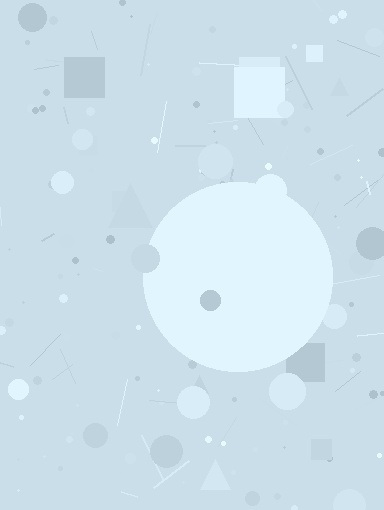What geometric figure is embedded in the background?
A circle is embedded in the background.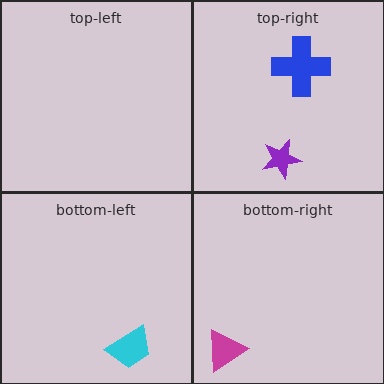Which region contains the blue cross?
The top-right region.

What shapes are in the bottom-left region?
The cyan trapezoid.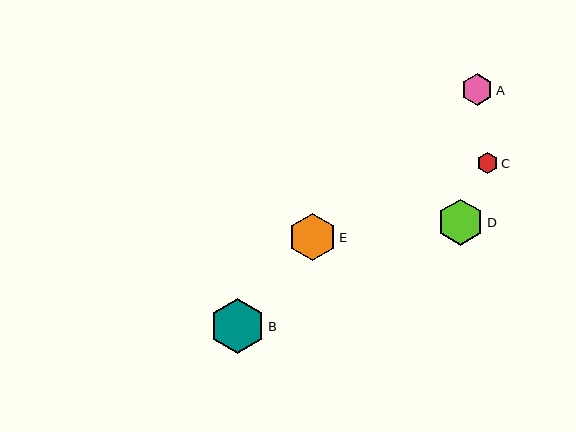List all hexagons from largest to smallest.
From largest to smallest: B, E, D, A, C.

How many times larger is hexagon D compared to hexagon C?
Hexagon D is approximately 2.3 times the size of hexagon C.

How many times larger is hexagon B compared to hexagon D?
Hexagon B is approximately 1.2 times the size of hexagon D.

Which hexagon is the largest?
Hexagon B is the largest with a size of approximately 55 pixels.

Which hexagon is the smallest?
Hexagon C is the smallest with a size of approximately 20 pixels.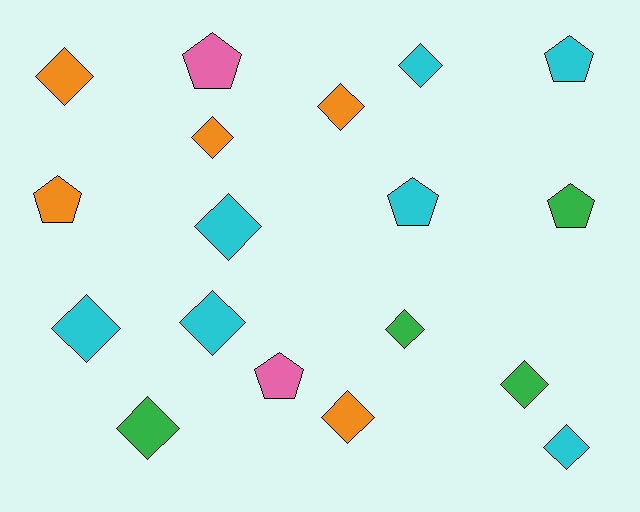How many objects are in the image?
There are 18 objects.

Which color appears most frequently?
Cyan, with 7 objects.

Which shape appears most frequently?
Diamond, with 12 objects.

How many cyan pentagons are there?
There are 2 cyan pentagons.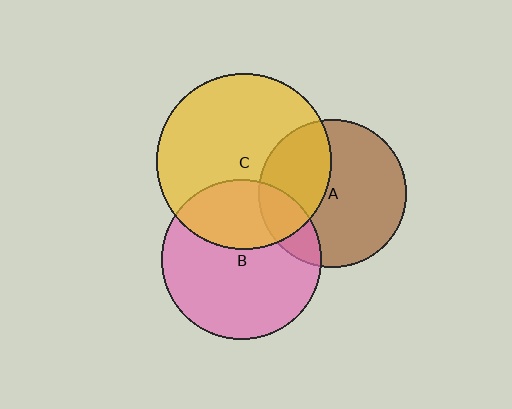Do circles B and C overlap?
Yes.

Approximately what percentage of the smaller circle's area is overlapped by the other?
Approximately 35%.